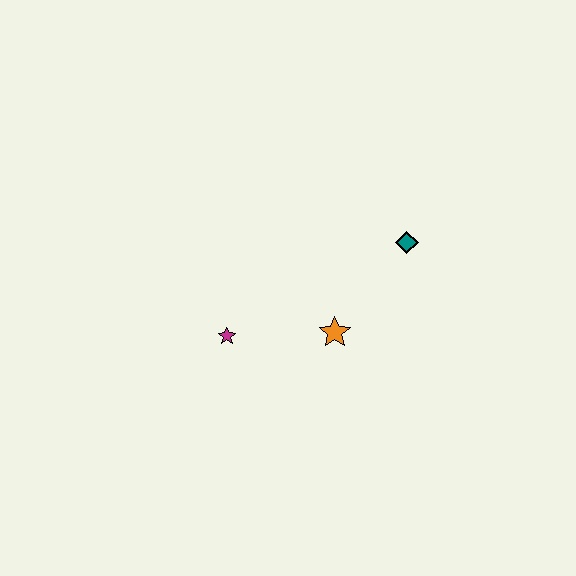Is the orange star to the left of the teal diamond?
Yes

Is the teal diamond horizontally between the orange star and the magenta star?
No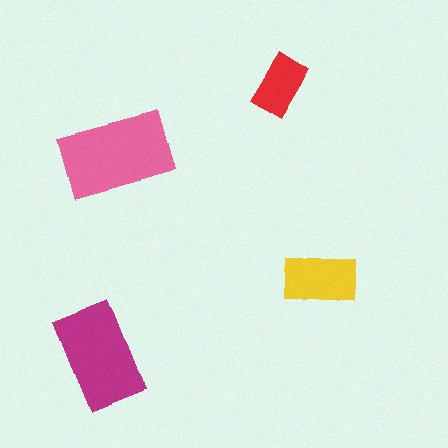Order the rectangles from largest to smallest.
the pink one, the magenta one, the yellow one, the red one.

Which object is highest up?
The red rectangle is topmost.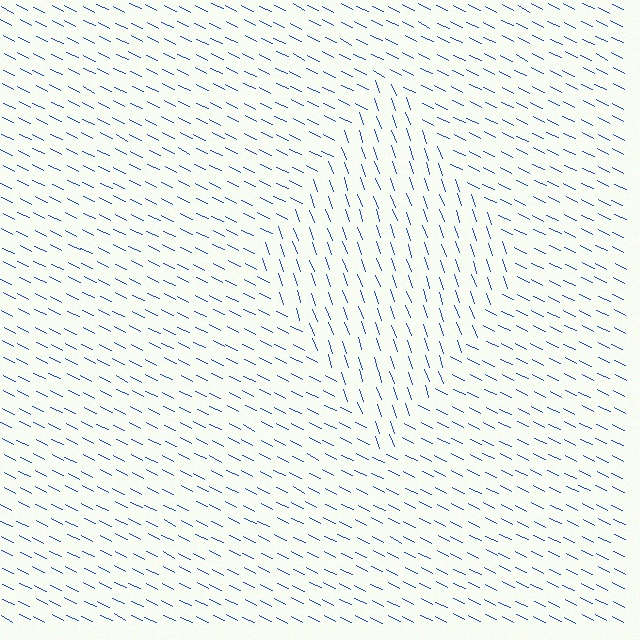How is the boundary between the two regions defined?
The boundary is defined purely by a change in line orientation (approximately 45 degrees difference). All lines are the same color and thickness.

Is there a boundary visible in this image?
Yes, there is a texture boundary formed by a change in line orientation.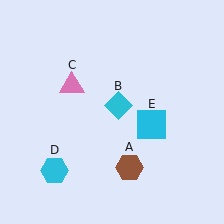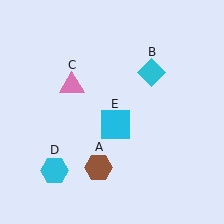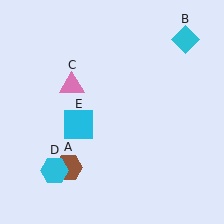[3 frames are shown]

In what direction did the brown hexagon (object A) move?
The brown hexagon (object A) moved left.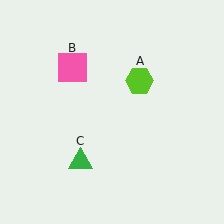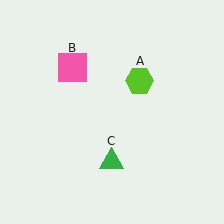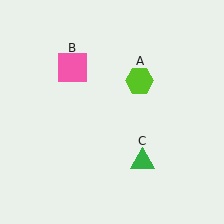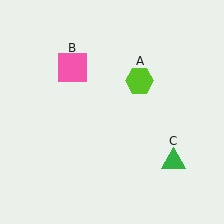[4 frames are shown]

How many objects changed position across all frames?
1 object changed position: green triangle (object C).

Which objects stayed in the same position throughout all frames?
Lime hexagon (object A) and pink square (object B) remained stationary.